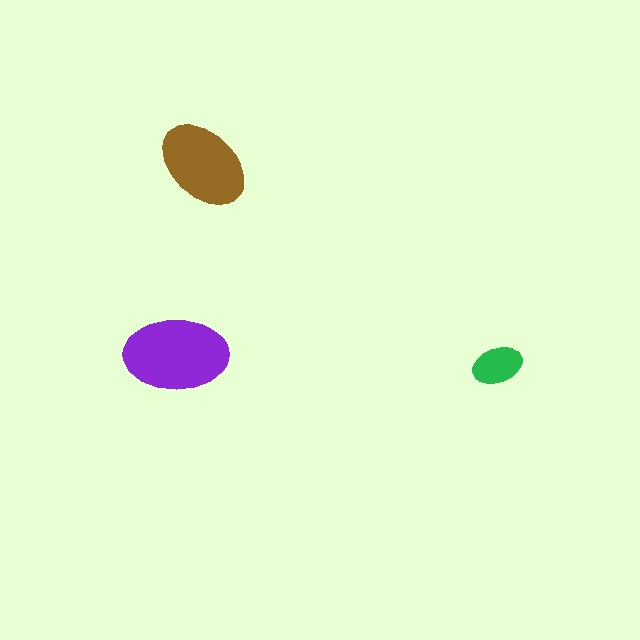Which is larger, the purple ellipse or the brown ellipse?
The purple one.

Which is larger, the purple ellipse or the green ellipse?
The purple one.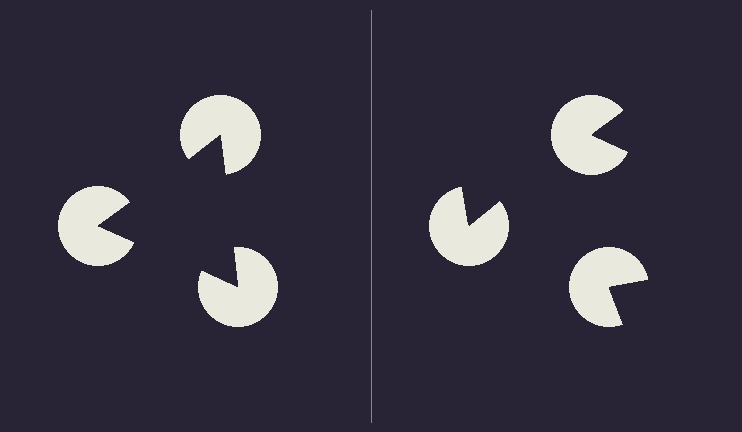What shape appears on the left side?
An illusory triangle.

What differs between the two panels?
The pac-man discs are positioned identically on both sides; only the wedge orientations differ. On the left they align to a triangle; on the right they are misaligned.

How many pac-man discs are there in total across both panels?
6 — 3 on each side.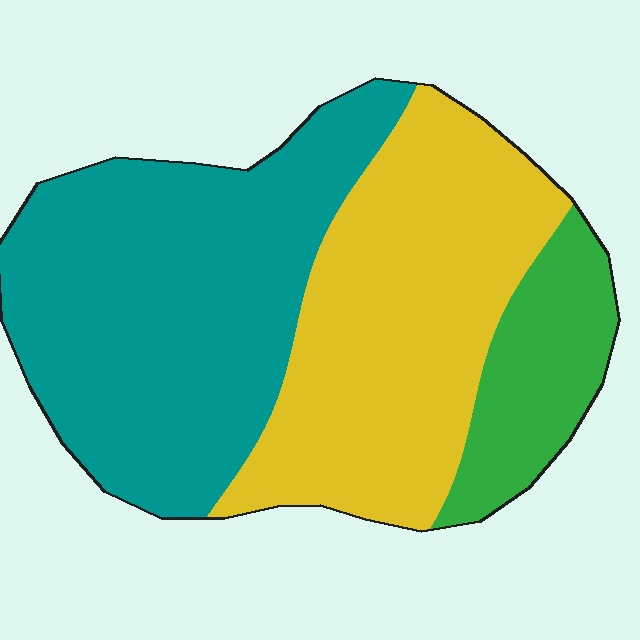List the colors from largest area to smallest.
From largest to smallest: teal, yellow, green.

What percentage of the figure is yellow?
Yellow covers 39% of the figure.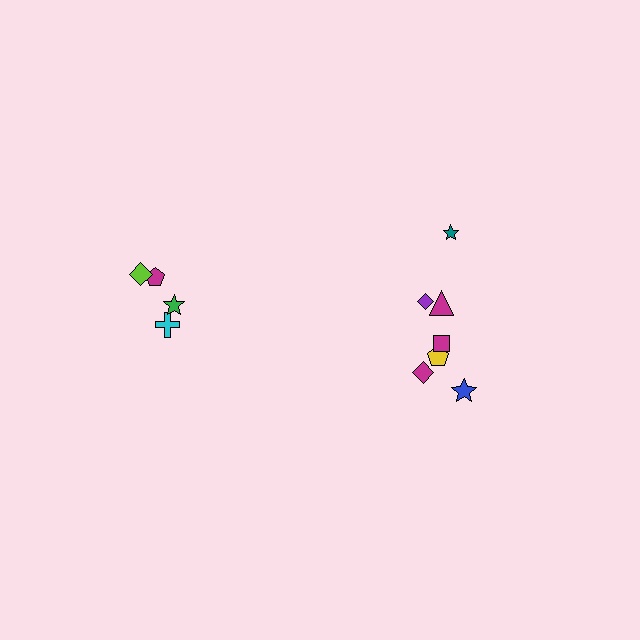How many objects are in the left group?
There are 4 objects.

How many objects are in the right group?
There are 7 objects.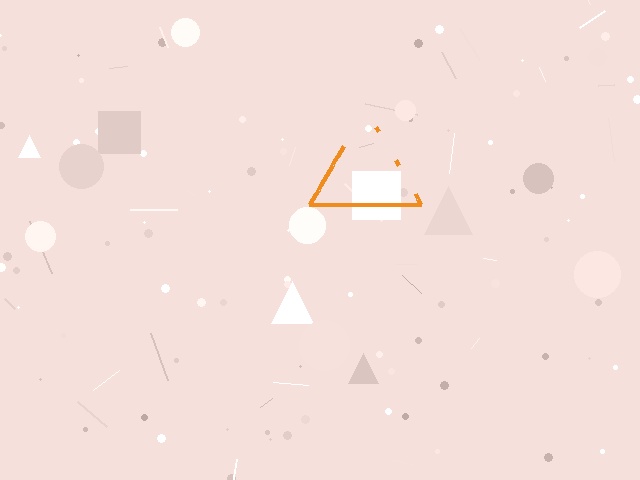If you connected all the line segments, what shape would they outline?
They would outline a triangle.